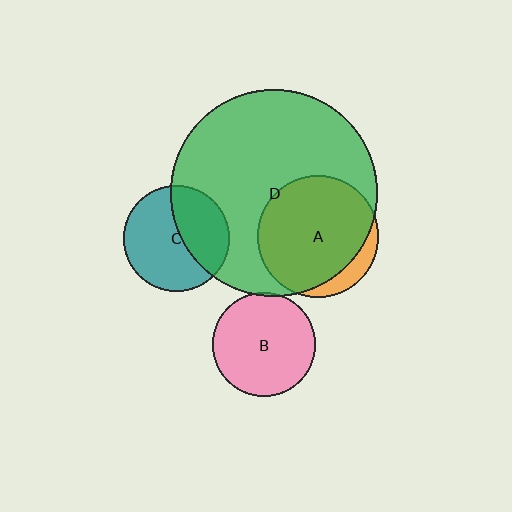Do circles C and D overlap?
Yes.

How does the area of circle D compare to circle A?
Approximately 2.9 times.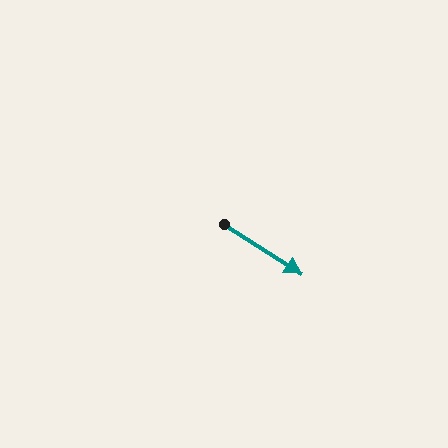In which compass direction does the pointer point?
Southeast.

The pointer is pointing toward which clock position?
Roughly 4 o'clock.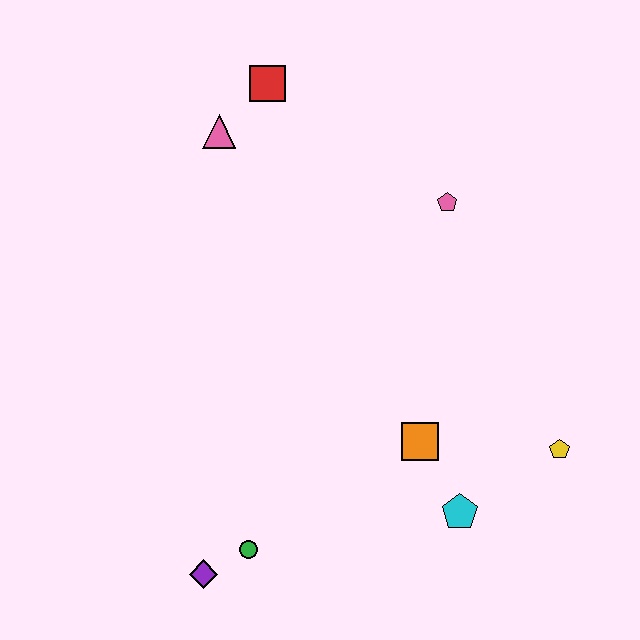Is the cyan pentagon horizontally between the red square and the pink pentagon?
No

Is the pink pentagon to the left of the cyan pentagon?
Yes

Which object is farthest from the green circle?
The red square is farthest from the green circle.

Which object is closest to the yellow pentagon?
The cyan pentagon is closest to the yellow pentagon.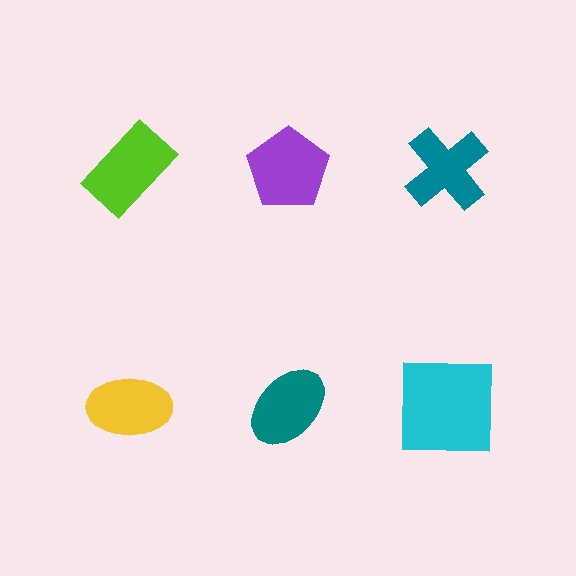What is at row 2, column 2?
A teal ellipse.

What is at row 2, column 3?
A cyan square.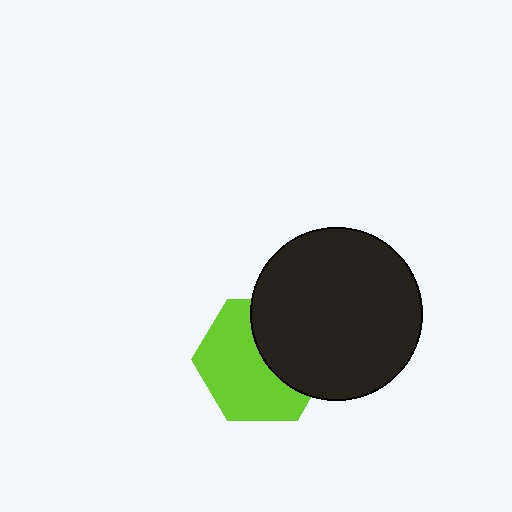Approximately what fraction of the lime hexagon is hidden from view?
Roughly 41% of the lime hexagon is hidden behind the black circle.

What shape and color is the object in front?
The object in front is a black circle.